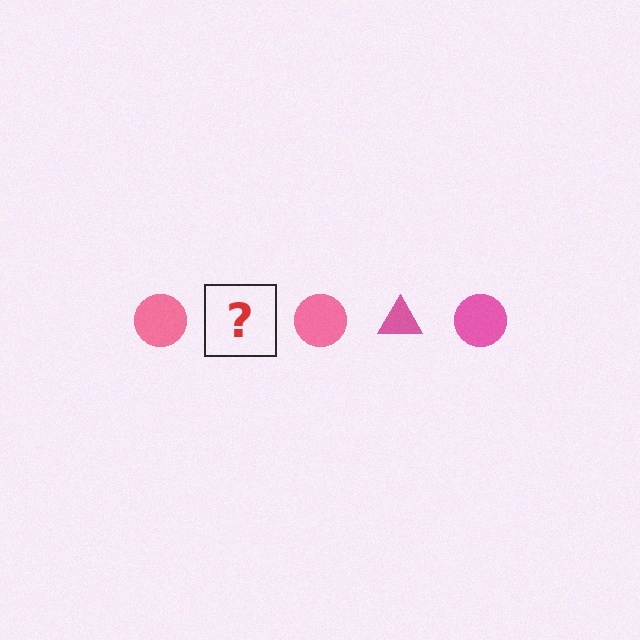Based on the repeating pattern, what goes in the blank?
The blank should be a pink triangle.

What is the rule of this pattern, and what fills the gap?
The rule is that the pattern cycles through circle, triangle shapes in pink. The gap should be filled with a pink triangle.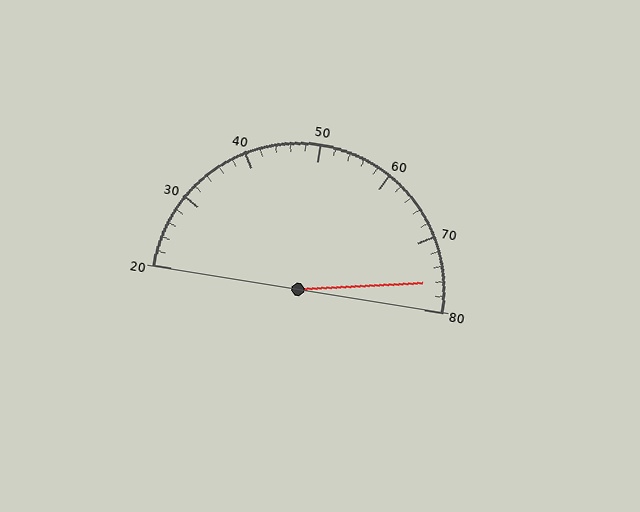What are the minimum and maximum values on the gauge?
The gauge ranges from 20 to 80.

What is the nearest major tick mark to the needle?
The nearest major tick mark is 80.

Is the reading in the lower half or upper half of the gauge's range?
The reading is in the upper half of the range (20 to 80).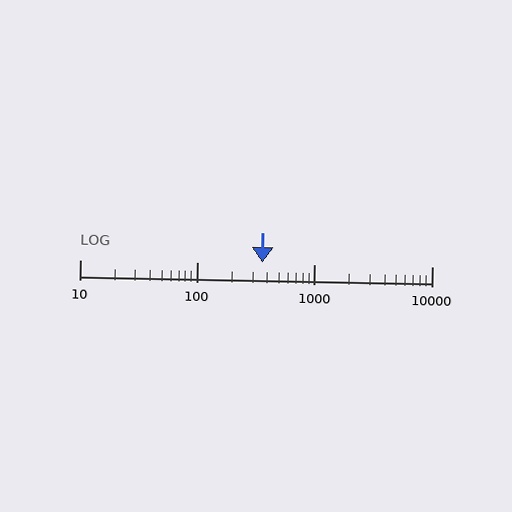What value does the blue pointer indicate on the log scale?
The pointer indicates approximately 360.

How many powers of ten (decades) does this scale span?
The scale spans 3 decades, from 10 to 10000.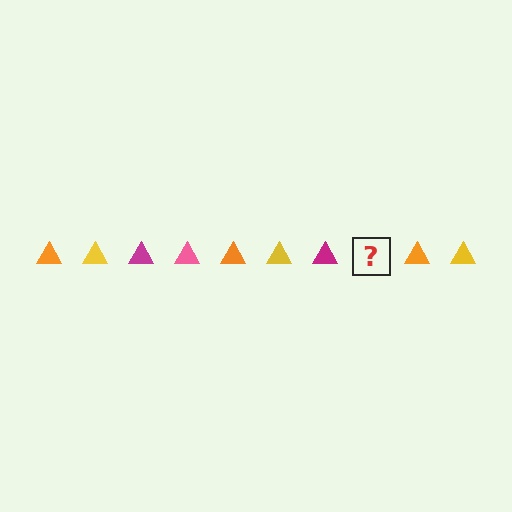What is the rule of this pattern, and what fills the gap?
The rule is that the pattern cycles through orange, yellow, magenta, pink triangles. The gap should be filled with a pink triangle.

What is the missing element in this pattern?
The missing element is a pink triangle.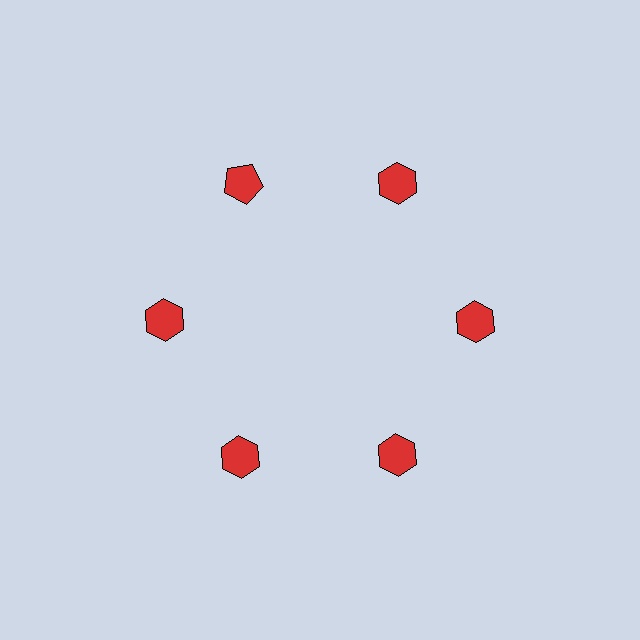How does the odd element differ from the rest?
It has a different shape: pentagon instead of hexagon.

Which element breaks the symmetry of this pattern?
The red pentagon at roughly the 11 o'clock position breaks the symmetry. All other shapes are red hexagons.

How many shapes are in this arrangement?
There are 6 shapes arranged in a ring pattern.